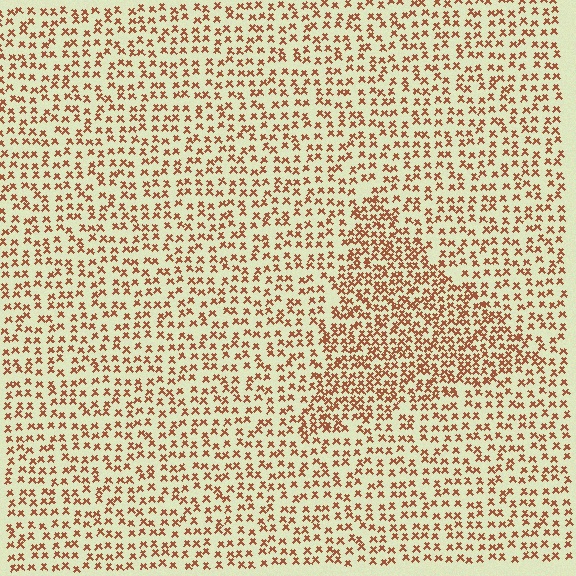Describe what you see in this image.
The image contains small brown elements arranged at two different densities. A triangle-shaped region is visible where the elements are more densely packed than the surrounding area.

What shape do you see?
I see a triangle.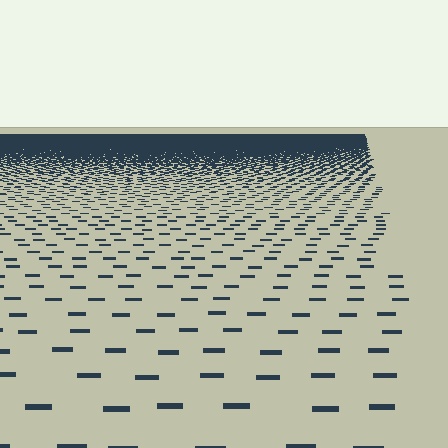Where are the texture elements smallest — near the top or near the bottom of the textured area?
Near the top.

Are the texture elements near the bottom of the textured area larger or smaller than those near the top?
Larger. Near the bottom, elements are closer to the viewer and appear at a bigger on-screen size.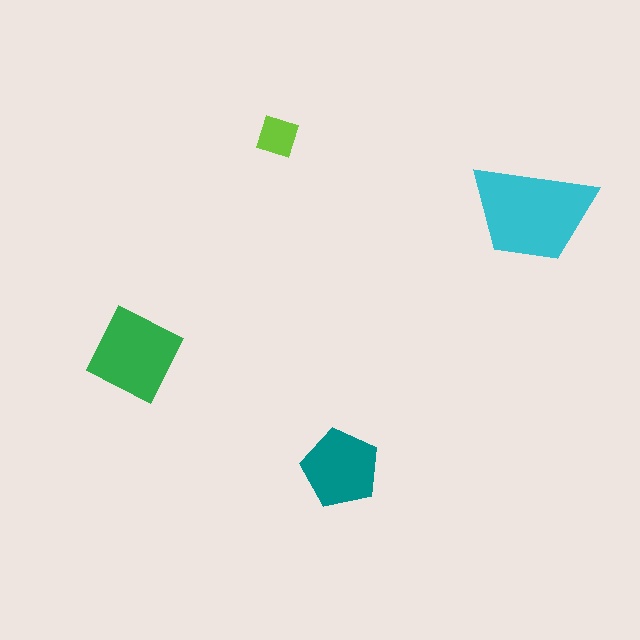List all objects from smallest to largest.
The lime square, the teal pentagon, the green diamond, the cyan trapezoid.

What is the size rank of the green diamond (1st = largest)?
2nd.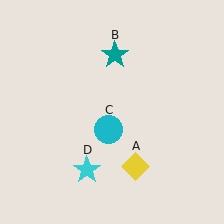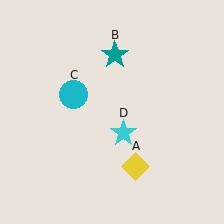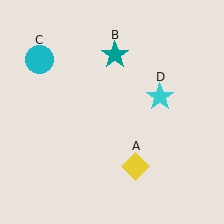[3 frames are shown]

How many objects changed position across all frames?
2 objects changed position: cyan circle (object C), cyan star (object D).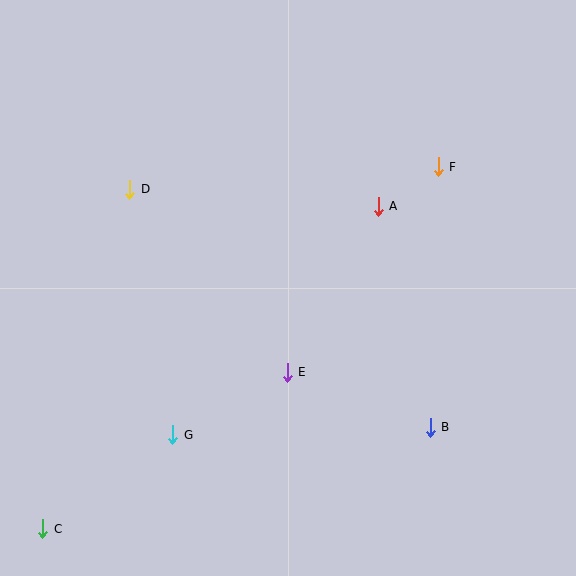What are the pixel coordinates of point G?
Point G is at (173, 435).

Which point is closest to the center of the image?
Point E at (287, 372) is closest to the center.